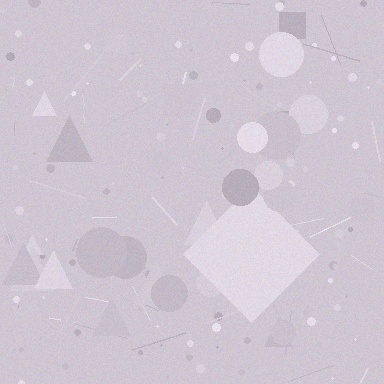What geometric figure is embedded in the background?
A diamond is embedded in the background.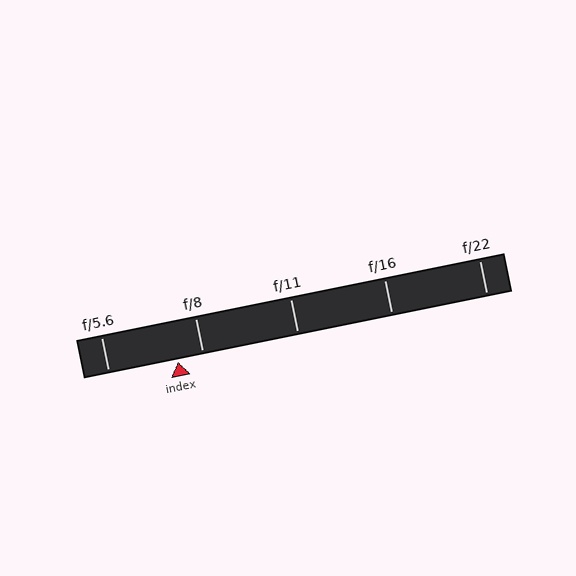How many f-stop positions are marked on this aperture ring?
There are 5 f-stop positions marked.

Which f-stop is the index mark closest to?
The index mark is closest to f/8.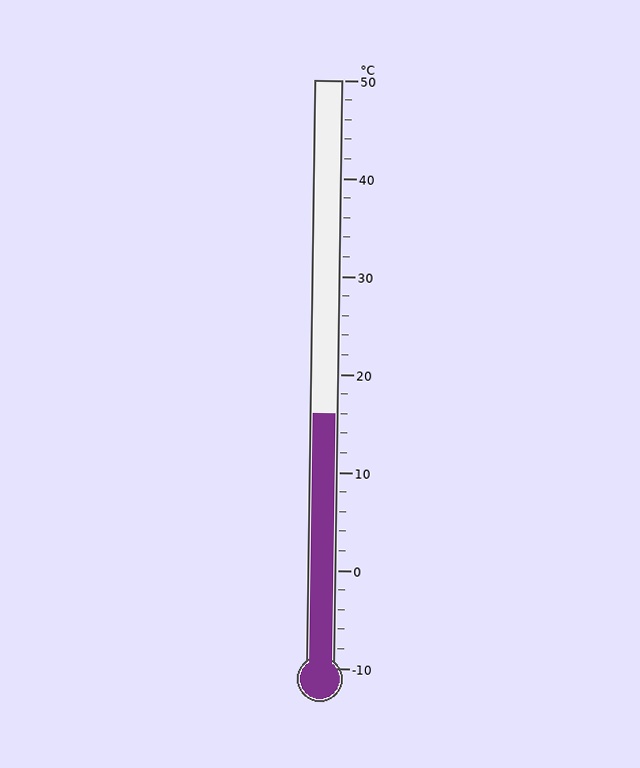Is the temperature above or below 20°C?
The temperature is below 20°C.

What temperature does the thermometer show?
The thermometer shows approximately 16°C.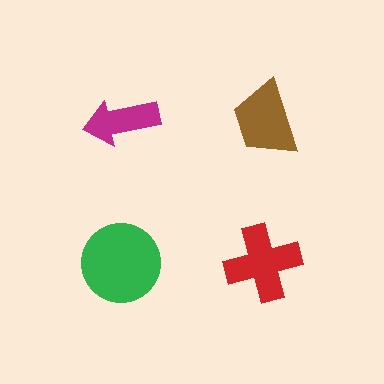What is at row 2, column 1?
A green circle.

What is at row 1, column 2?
A brown trapezoid.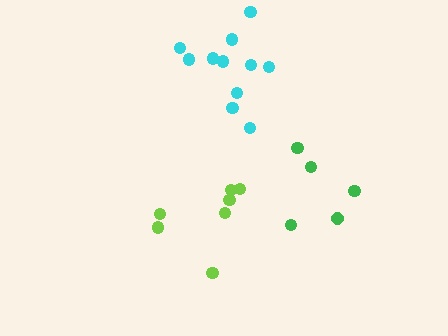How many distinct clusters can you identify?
There are 3 distinct clusters.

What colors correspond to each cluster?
The clusters are colored: cyan, lime, green.